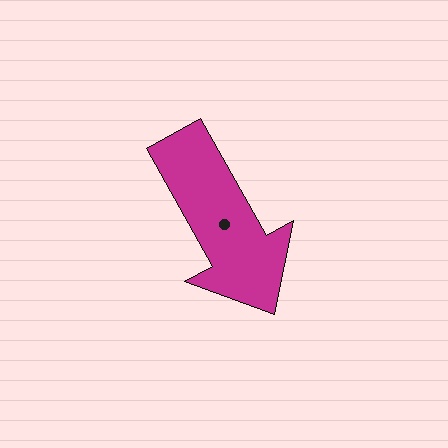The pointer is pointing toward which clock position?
Roughly 5 o'clock.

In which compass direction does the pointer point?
Southeast.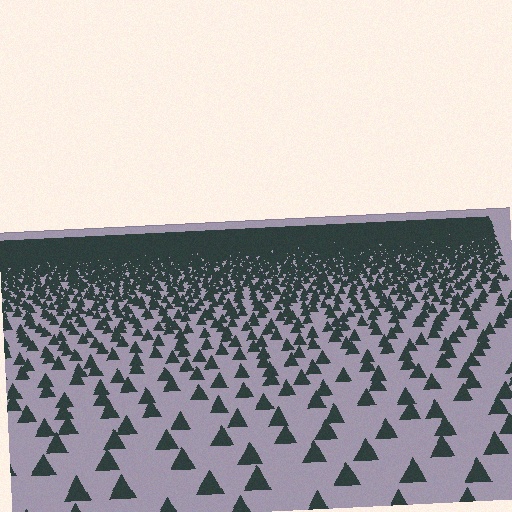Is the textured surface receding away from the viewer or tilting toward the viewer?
The surface is receding away from the viewer. Texture elements get smaller and denser toward the top.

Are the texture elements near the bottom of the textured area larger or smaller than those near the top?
Larger. Near the bottom, elements are closer to the viewer and appear at a bigger on-screen size.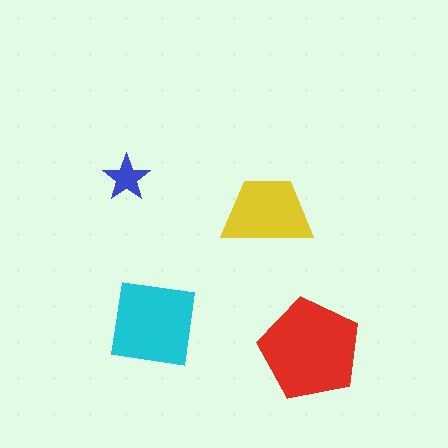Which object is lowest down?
The red pentagon is bottommost.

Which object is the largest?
The red pentagon.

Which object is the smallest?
The blue star.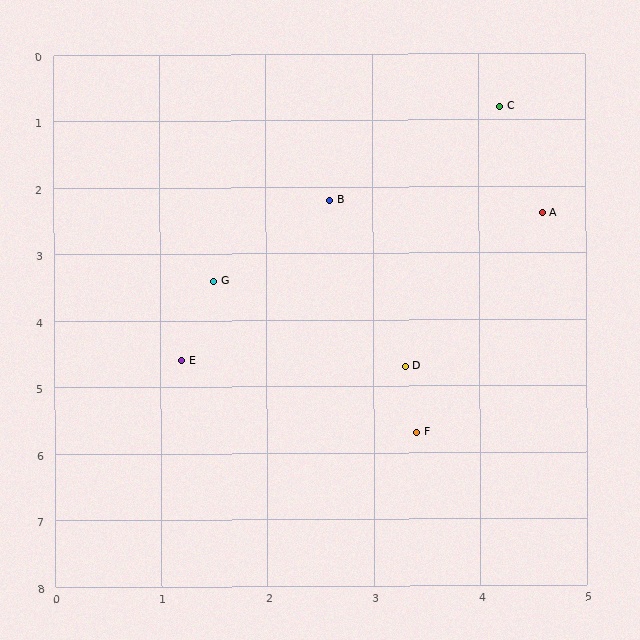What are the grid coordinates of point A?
Point A is at approximately (4.6, 2.4).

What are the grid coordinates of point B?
Point B is at approximately (2.6, 2.2).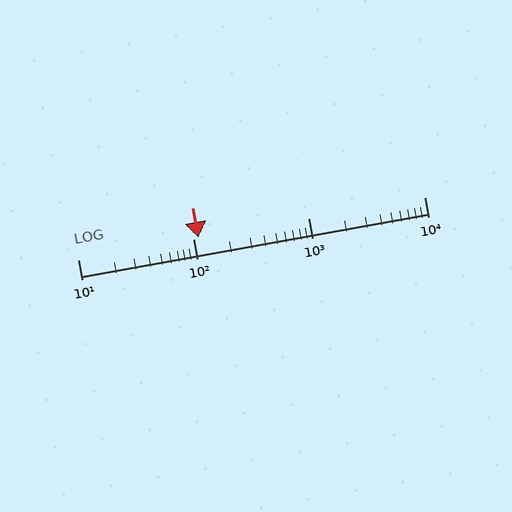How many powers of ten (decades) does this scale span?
The scale spans 3 decades, from 10 to 10000.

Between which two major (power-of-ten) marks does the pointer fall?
The pointer is between 100 and 1000.